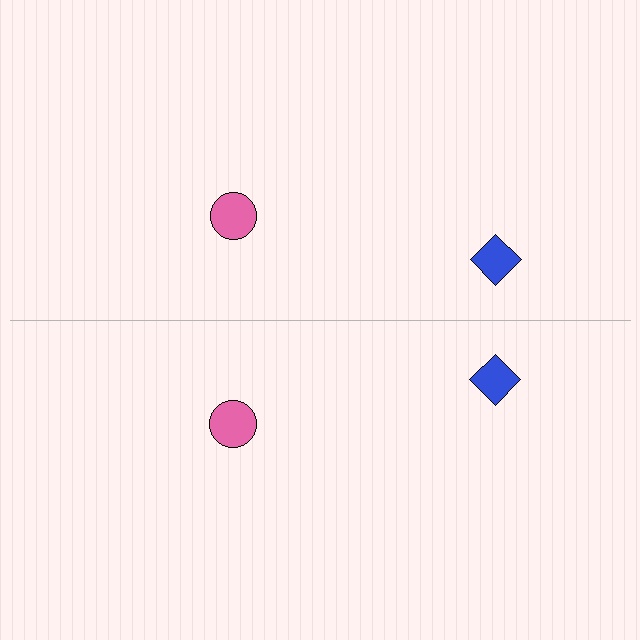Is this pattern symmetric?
Yes, this pattern has bilateral (reflection) symmetry.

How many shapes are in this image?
There are 4 shapes in this image.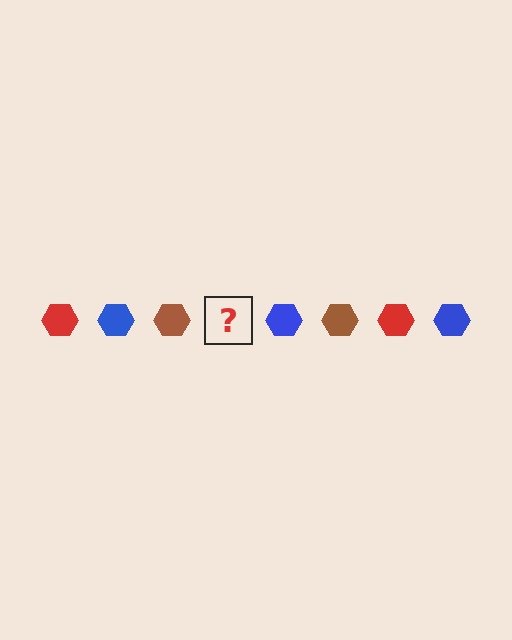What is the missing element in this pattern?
The missing element is a red hexagon.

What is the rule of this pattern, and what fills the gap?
The rule is that the pattern cycles through red, blue, brown hexagons. The gap should be filled with a red hexagon.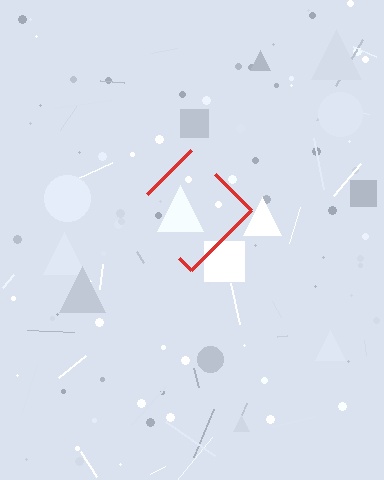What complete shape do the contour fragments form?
The contour fragments form a diamond.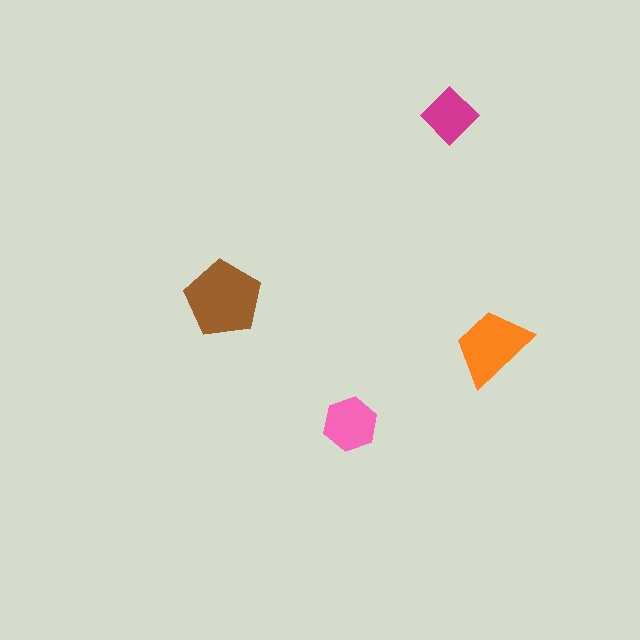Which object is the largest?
The brown pentagon.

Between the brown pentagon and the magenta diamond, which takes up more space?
The brown pentagon.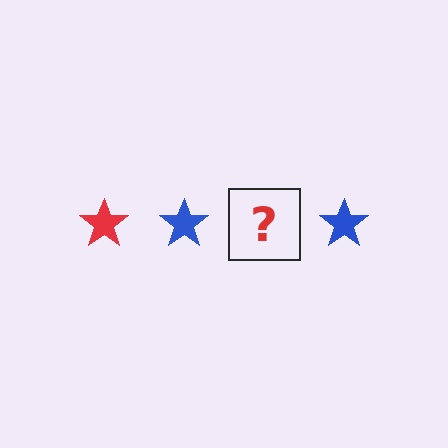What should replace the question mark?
The question mark should be replaced with a red star.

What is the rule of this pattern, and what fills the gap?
The rule is that the pattern cycles through red, blue stars. The gap should be filled with a red star.